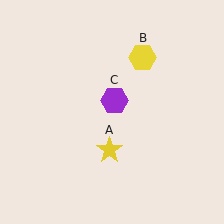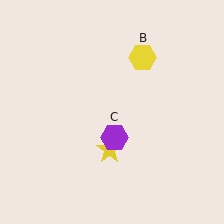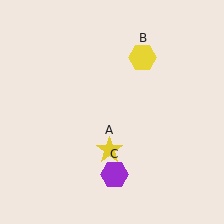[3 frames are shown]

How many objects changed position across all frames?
1 object changed position: purple hexagon (object C).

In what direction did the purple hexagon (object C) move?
The purple hexagon (object C) moved down.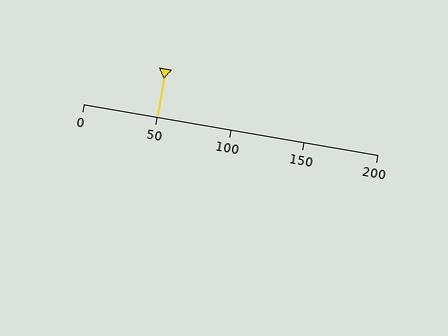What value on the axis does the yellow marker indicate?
The marker indicates approximately 50.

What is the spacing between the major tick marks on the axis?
The major ticks are spaced 50 apart.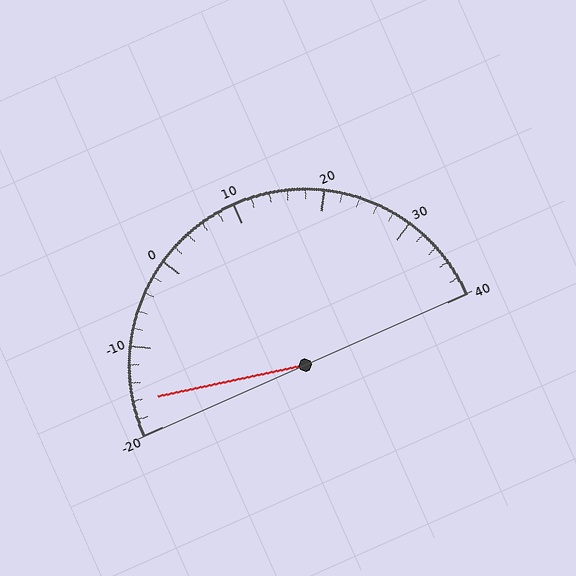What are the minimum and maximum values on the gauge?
The gauge ranges from -20 to 40.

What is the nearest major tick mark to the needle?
The nearest major tick mark is -20.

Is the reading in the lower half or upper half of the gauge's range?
The reading is in the lower half of the range (-20 to 40).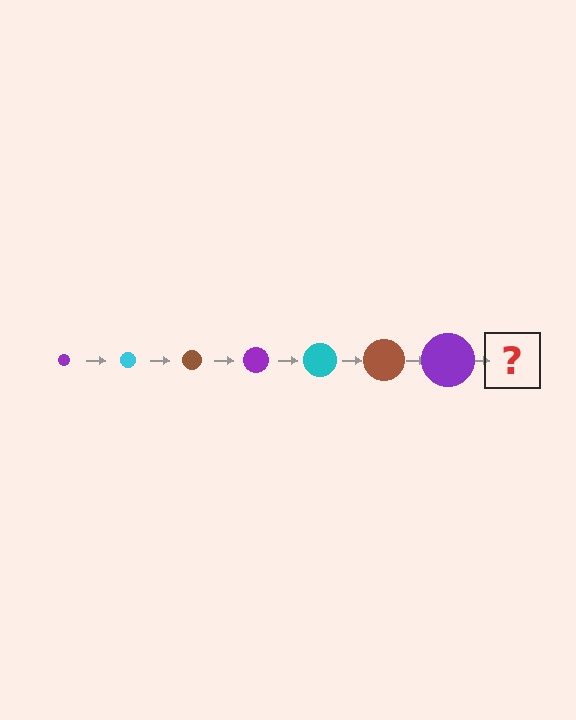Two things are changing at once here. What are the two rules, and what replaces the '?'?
The two rules are that the circle grows larger each step and the color cycles through purple, cyan, and brown. The '?' should be a cyan circle, larger than the previous one.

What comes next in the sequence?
The next element should be a cyan circle, larger than the previous one.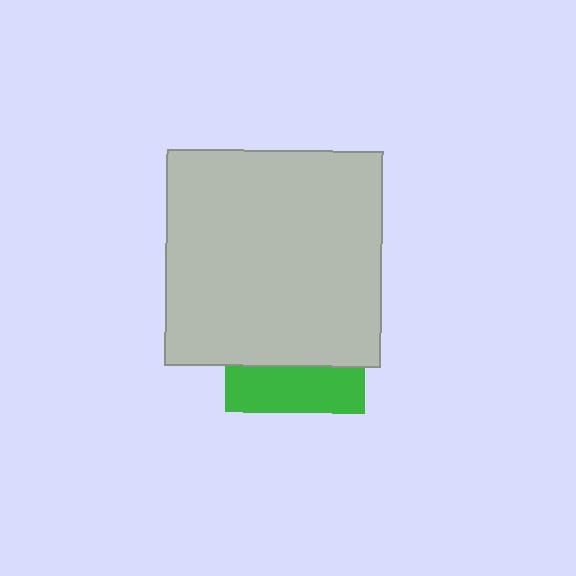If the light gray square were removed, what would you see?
You would see the complete green square.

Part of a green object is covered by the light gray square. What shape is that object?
It is a square.